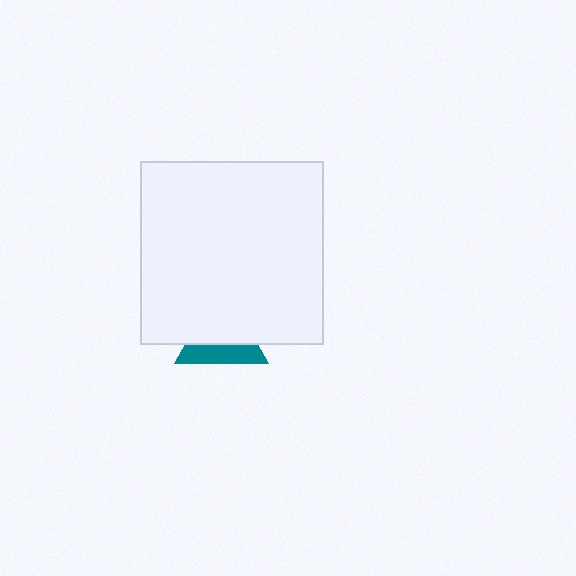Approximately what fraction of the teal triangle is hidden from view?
Roughly 61% of the teal triangle is hidden behind the white square.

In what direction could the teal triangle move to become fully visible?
The teal triangle could move down. That would shift it out from behind the white square entirely.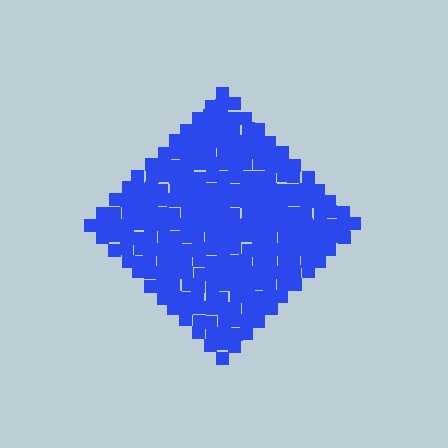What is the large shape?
The large shape is a diamond.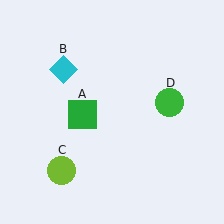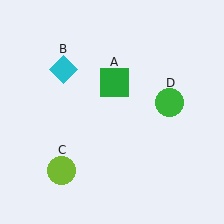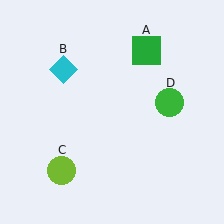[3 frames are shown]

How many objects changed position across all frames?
1 object changed position: green square (object A).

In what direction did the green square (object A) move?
The green square (object A) moved up and to the right.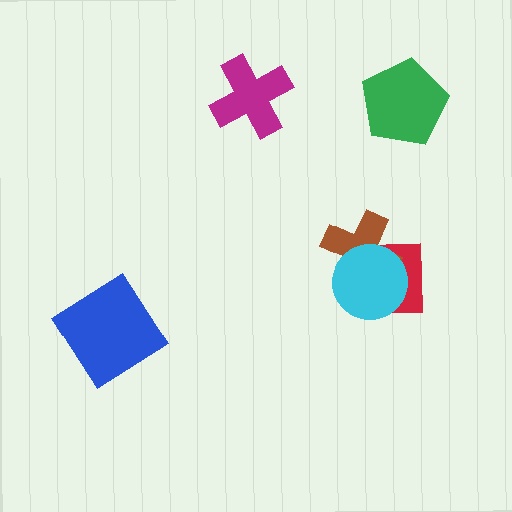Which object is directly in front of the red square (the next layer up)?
The brown cross is directly in front of the red square.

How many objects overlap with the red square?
2 objects overlap with the red square.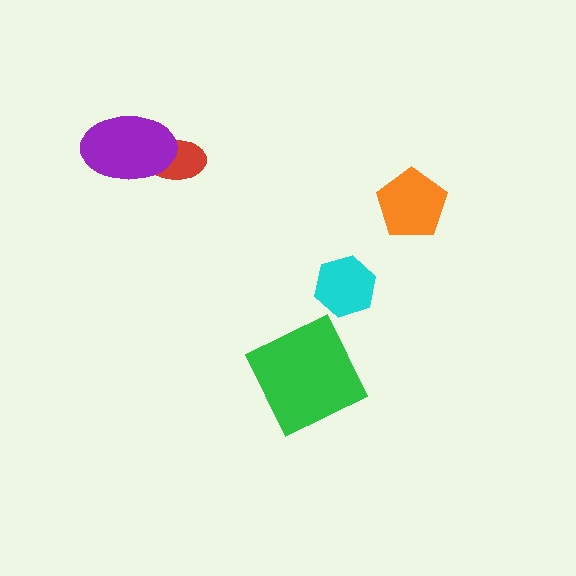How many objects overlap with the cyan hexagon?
0 objects overlap with the cyan hexagon.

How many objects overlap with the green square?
0 objects overlap with the green square.